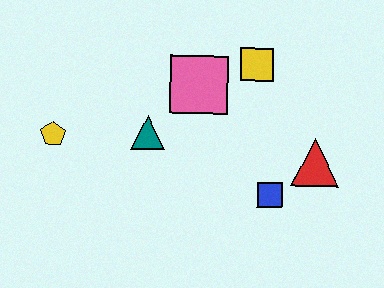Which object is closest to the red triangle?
The blue square is closest to the red triangle.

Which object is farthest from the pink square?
The yellow pentagon is farthest from the pink square.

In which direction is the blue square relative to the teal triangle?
The blue square is to the right of the teal triangle.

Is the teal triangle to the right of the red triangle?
No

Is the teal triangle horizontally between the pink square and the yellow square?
No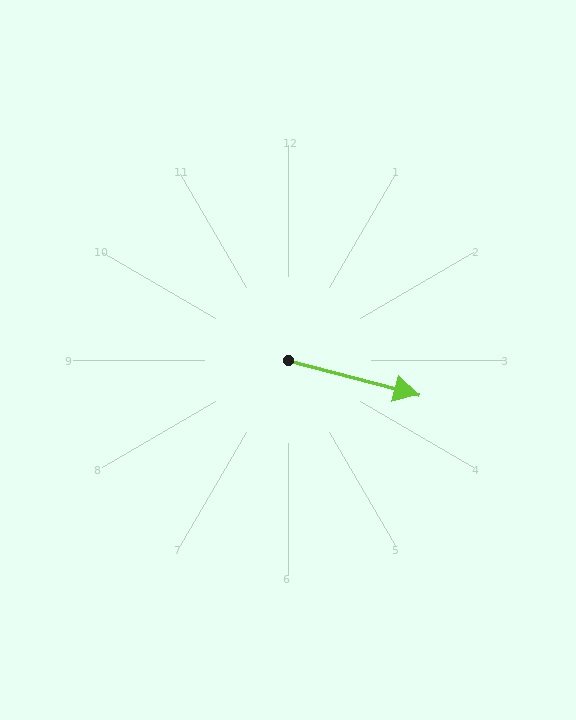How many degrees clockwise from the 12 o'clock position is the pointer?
Approximately 105 degrees.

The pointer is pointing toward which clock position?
Roughly 3 o'clock.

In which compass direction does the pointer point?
East.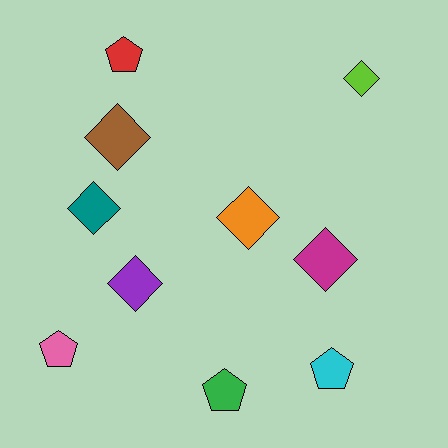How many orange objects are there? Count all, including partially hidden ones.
There is 1 orange object.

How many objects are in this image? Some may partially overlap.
There are 10 objects.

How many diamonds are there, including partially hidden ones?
There are 6 diamonds.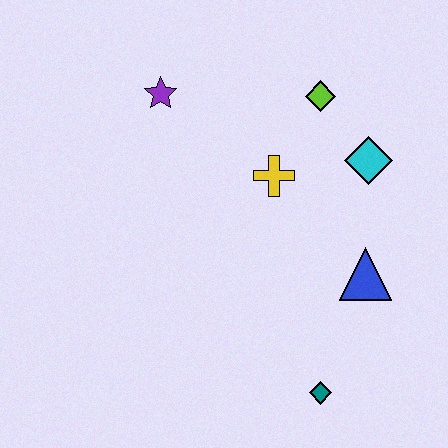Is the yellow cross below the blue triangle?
No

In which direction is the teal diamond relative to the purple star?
The teal diamond is below the purple star.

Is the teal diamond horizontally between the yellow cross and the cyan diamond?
Yes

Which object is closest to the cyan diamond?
The lime diamond is closest to the cyan diamond.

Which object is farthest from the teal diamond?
The purple star is farthest from the teal diamond.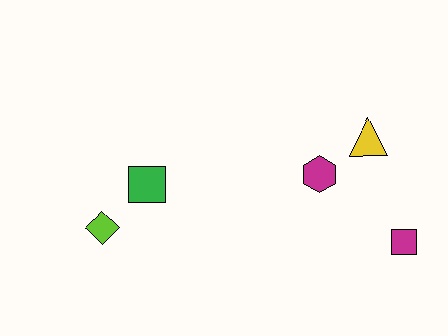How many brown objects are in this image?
There are no brown objects.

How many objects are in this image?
There are 5 objects.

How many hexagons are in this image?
There is 1 hexagon.